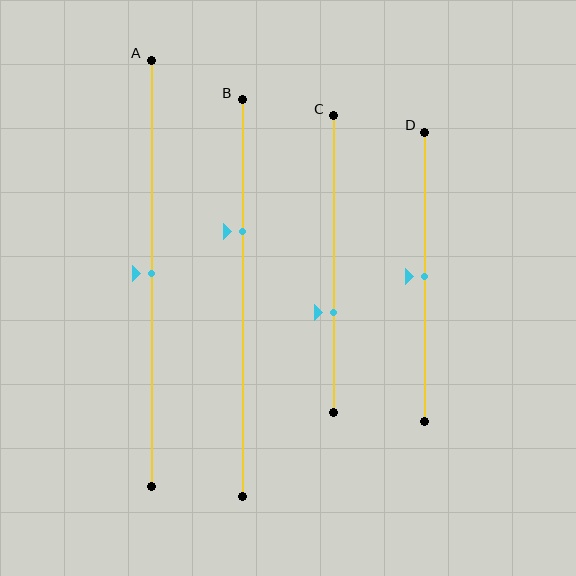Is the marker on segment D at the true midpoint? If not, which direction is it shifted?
Yes, the marker on segment D is at the true midpoint.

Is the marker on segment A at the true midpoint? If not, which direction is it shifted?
Yes, the marker on segment A is at the true midpoint.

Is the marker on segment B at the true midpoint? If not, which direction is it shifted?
No, the marker on segment B is shifted upward by about 17% of the segment length.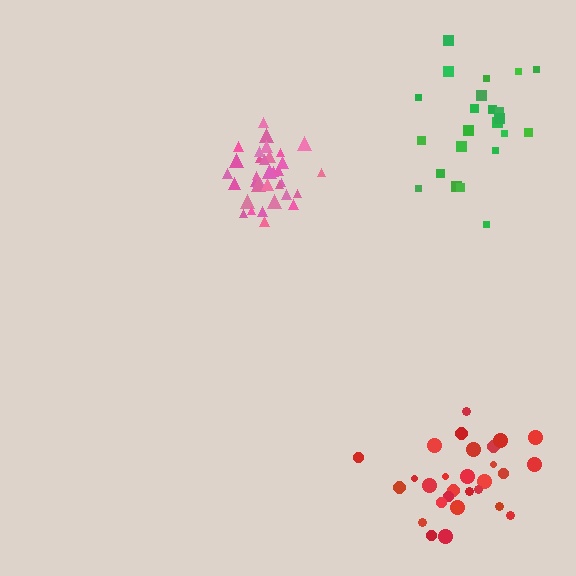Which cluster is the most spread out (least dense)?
Green.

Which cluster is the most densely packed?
Pink.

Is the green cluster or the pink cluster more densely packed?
Pink.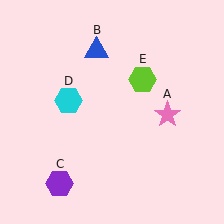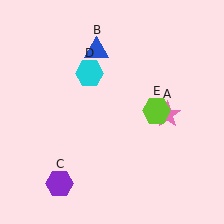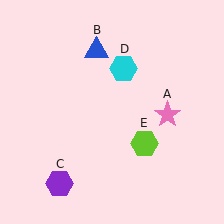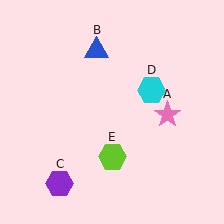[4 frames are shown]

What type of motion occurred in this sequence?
The cyan hexagon (object D), lime hexagon (object E) rotated clockwise around the center of the scene.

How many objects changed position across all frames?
2 objects changed position: cyan hexagon (object D), lime hexagon (object E).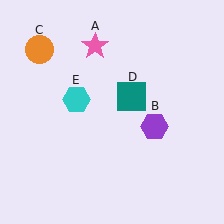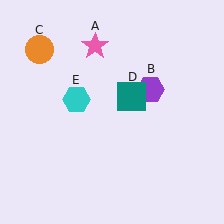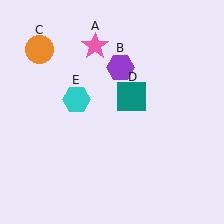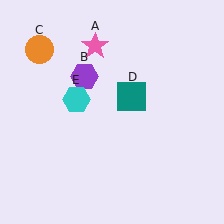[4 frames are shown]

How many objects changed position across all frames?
1 object changed position: purple hexagon (object B).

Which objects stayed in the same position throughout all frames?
Pink star (object A) and orange circle (object C) and teal square (object D) and cyan hexagon (object E) remained stationary.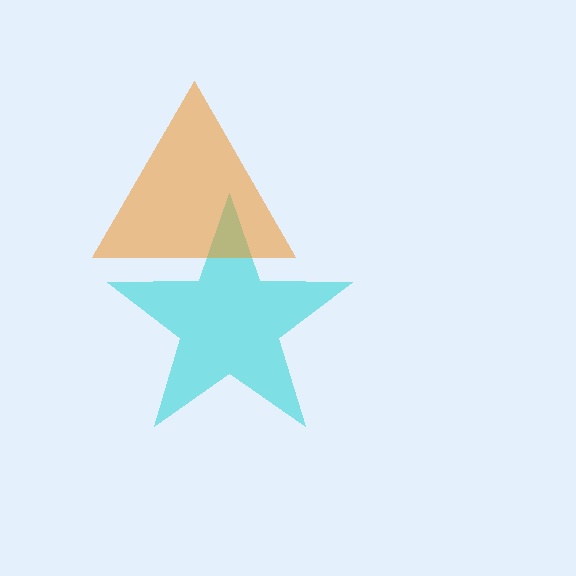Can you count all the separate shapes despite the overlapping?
Yes, there are 2 separate shapes.